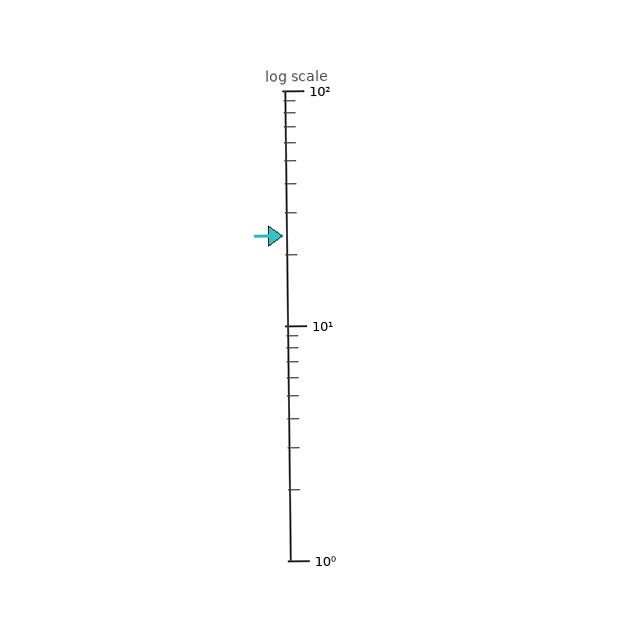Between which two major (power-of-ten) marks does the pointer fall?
The pointer is between 10 and 100.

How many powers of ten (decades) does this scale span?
The scale spans 2 decades, from 1 to 100.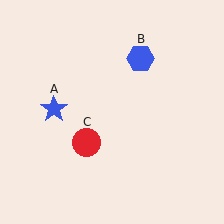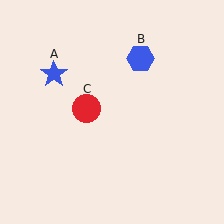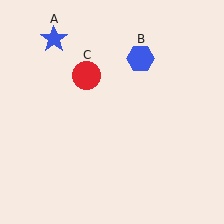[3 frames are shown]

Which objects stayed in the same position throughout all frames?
Blue hexagon (object B) remained stationary.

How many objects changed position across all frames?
2 objects changed position: blue star (object A), red circle (object C).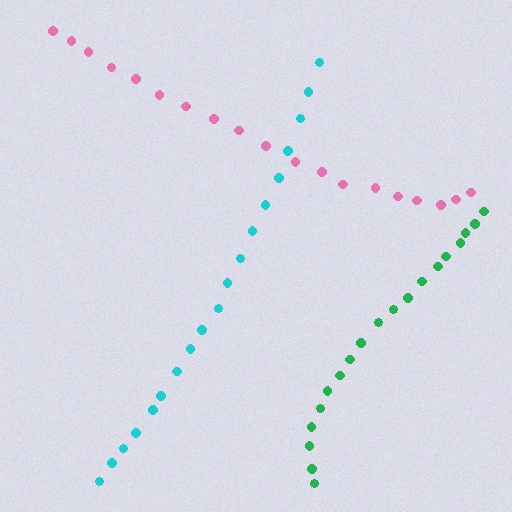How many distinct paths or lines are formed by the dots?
There are 3 distinct paths.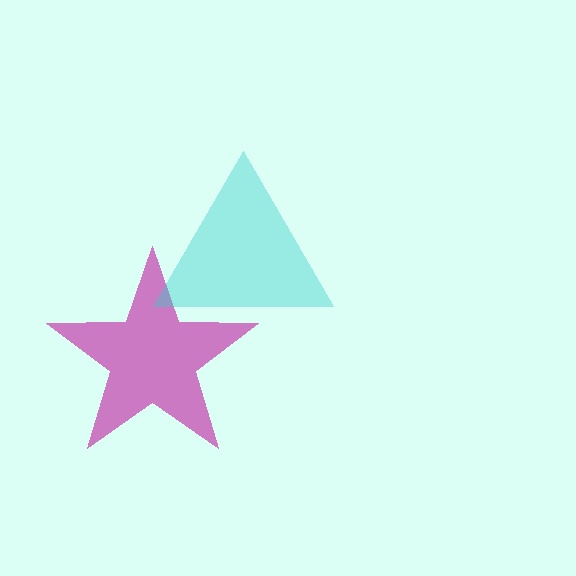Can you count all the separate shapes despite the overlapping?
Yes, there are 2 separate shapes.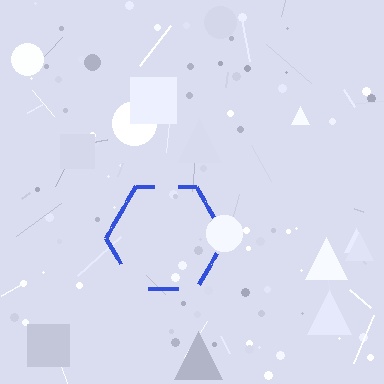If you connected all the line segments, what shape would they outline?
They would outline a hexagon.